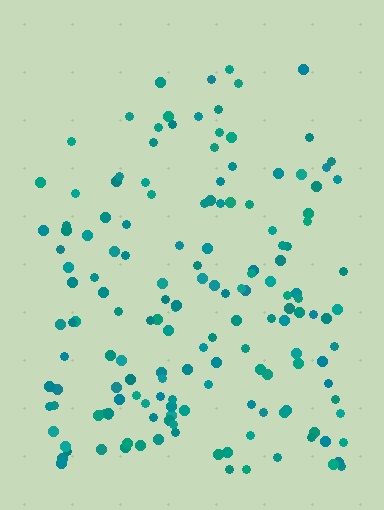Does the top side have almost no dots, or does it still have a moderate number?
Still a moderate number, just noticeably fewer than the bottom.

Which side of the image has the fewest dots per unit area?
The top.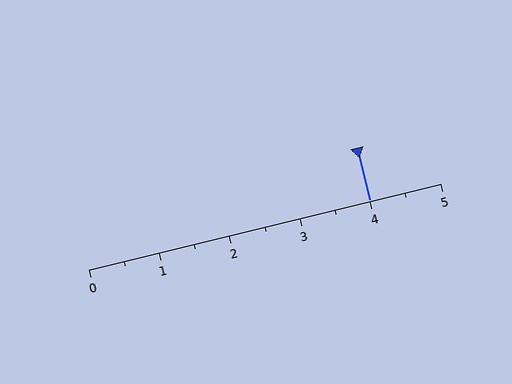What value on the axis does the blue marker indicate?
The marker indicates approximately 4.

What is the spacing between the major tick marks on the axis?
The major ticks are spaced 1 apart.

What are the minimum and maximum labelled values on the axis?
The axis runs from 0 to 5.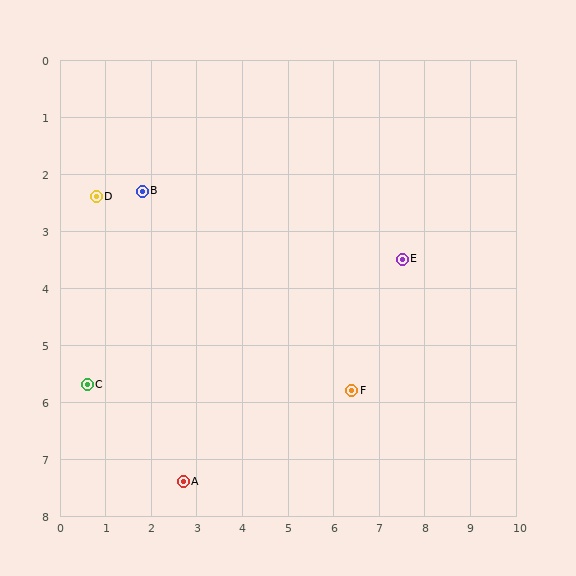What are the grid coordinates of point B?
Point B is at approximately (1.8, 2.3).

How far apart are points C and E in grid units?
Points C and E are about 7.2 grid units apart.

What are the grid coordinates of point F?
Point F is at approximately (6.4, 5.8).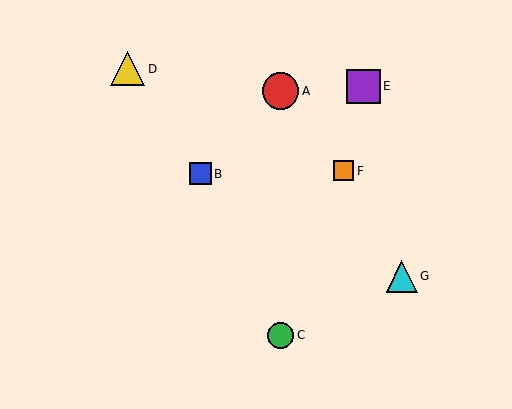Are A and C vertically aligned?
Yes, both are at x≈281.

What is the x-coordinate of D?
Object D is at x≈128.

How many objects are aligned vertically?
2 objects (A, C) are aligned vertically.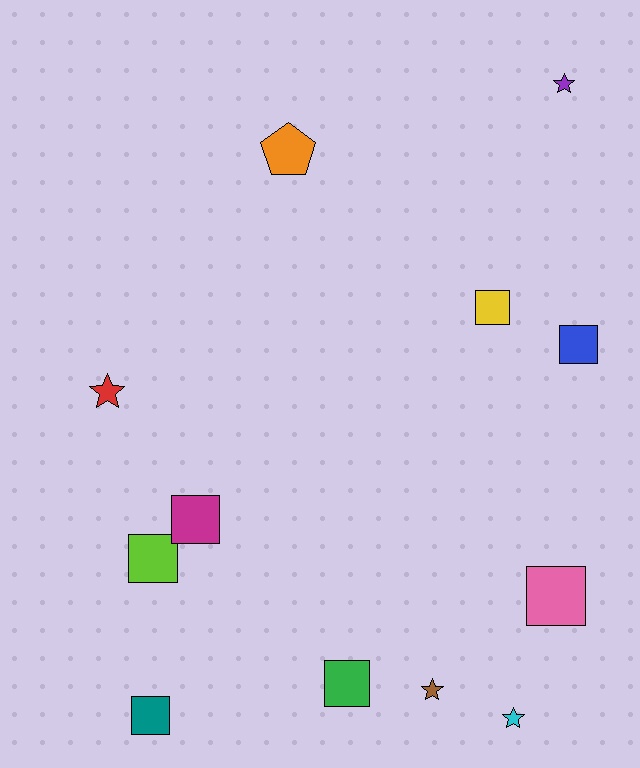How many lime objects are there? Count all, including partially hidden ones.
There is 1 lime object.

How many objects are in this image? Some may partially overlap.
There are 12 objects.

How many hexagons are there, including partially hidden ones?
There are no hexagons.